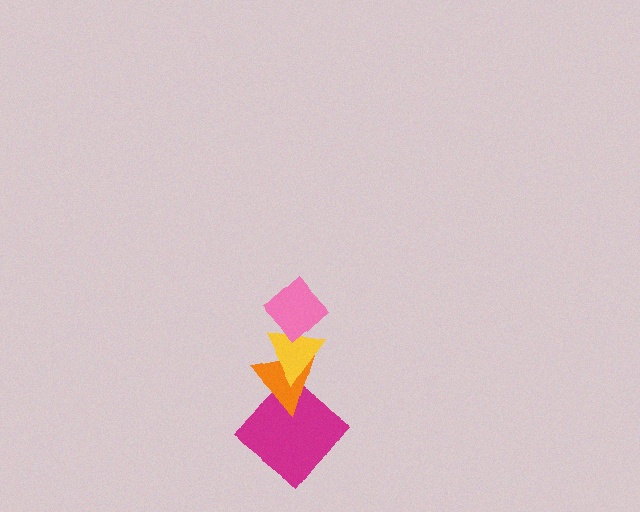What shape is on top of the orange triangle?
The yellow triangle is on top of the orange triangle.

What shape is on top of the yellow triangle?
The pink diamond is on top of the yellow triangle.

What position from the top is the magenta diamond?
The magenta diamond is 4th from the top.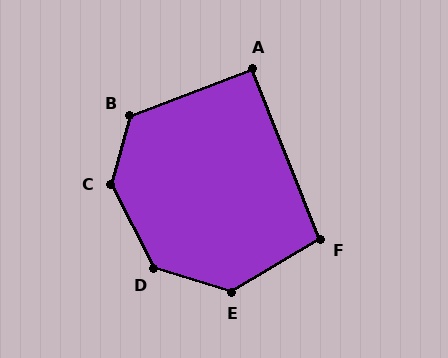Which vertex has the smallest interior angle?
A, at approximately 91 degrees.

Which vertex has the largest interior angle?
C, at approximately 137 degrees.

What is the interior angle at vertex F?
Approximately 99 degrees (obtuse).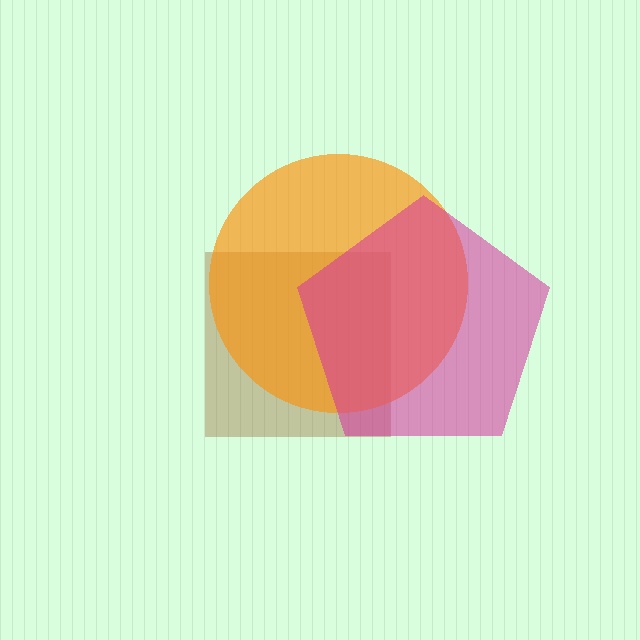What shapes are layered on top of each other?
The layered shapes are: a brown square, an orange circle, a magenta pentagon.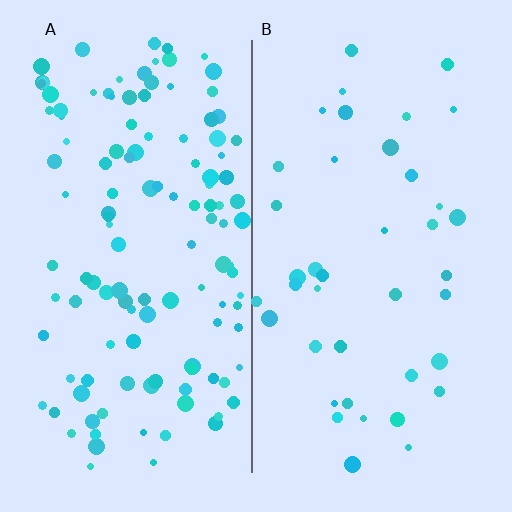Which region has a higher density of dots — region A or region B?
A (the left).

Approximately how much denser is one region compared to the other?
Approximately 3.0× — region A over region B.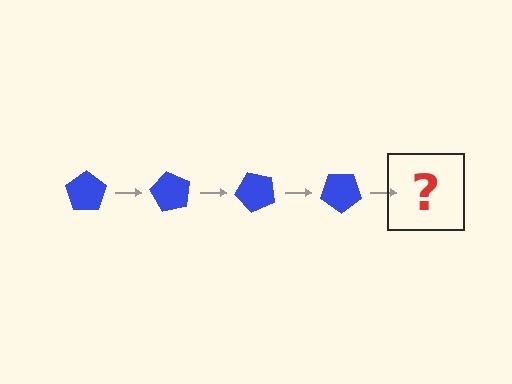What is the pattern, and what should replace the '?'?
The pattern is that the pentagon rotates 60 degrees each step. The '?' should be a blue pentagon rotated 240 degrees.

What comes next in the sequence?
The next element should be a blue pentagon rotated 240 degrees.